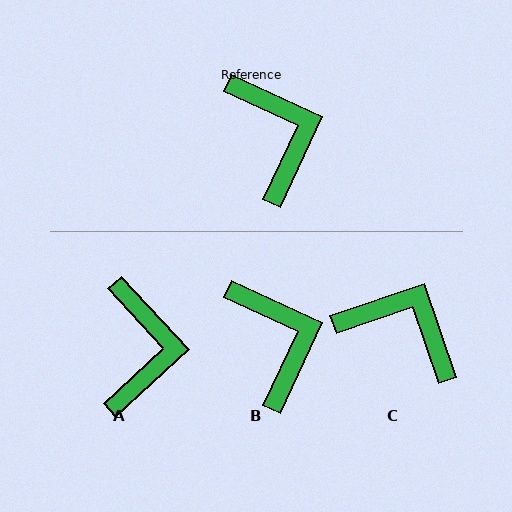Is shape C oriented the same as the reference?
No, it is off by about 44 degrees.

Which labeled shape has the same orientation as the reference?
B.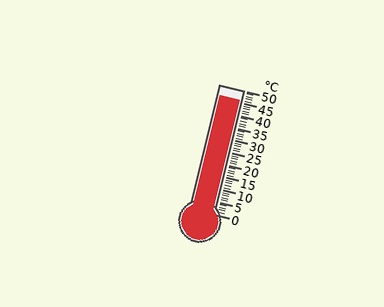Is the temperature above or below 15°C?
The temperature is above 15°C.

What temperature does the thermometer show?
The thermometer shows approximately 46°C.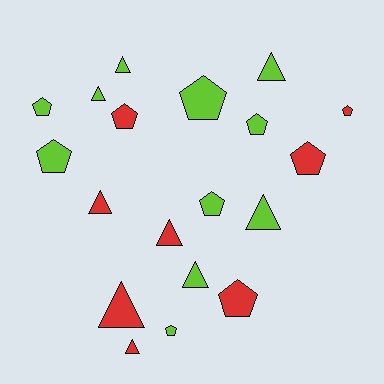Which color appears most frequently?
Lime, with 11 objects.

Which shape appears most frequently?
Pentagon, with 10 objects.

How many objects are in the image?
There are 19 objects.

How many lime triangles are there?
There are 5 lime triangles.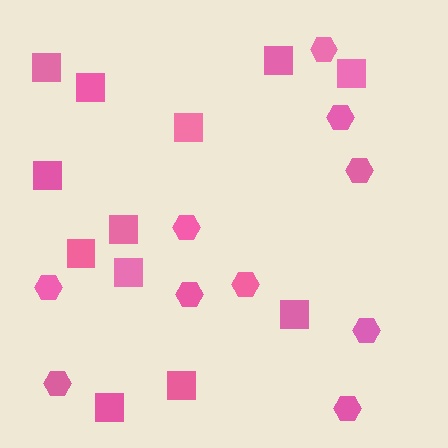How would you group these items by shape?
There are 2 groups: one group of hexagons (10) and one group of squares (12).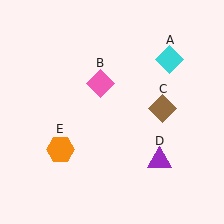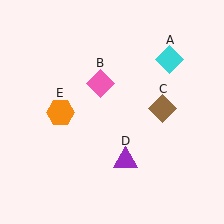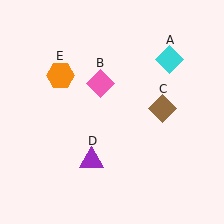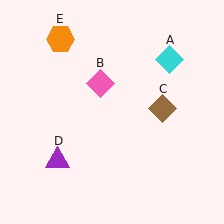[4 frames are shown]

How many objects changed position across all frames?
2 objects changed position: purple triangle (object D), orange hexagon (object E).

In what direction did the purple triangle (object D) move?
The purple triangle (object D) moved left.